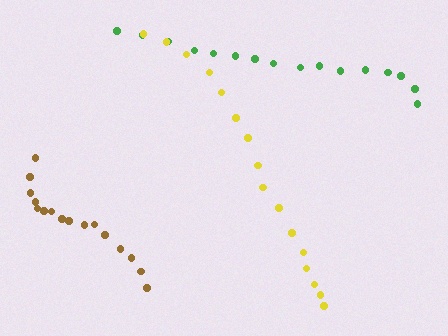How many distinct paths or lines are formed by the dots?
There are 3 distinct paths.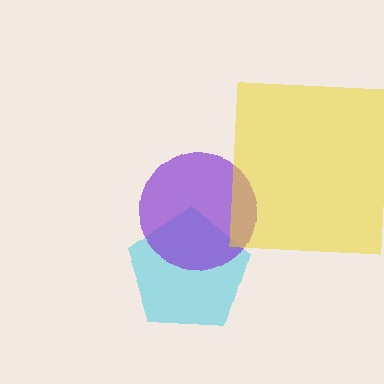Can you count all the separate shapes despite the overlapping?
Yes, there are 3 separate shapes.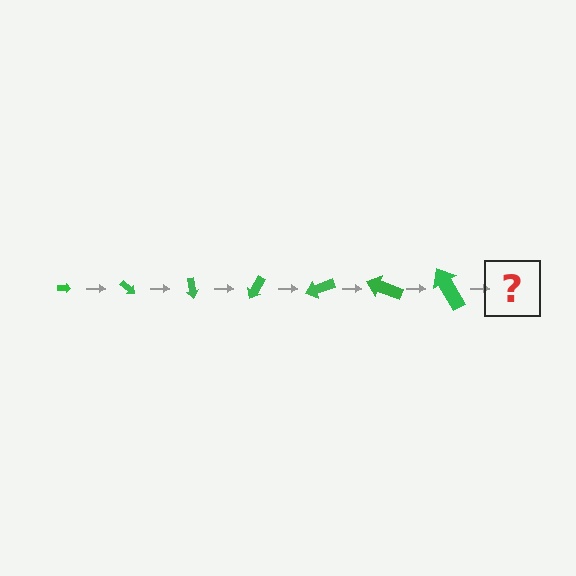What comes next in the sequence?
The next element should be an arrow, larger than the previous one and rotated 280 degrees from the start.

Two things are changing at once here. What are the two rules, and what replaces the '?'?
The two rules are that the arrow grows larger each step and it rotates 40 degrees each step. The '?' should be an arrow, larger than the previous one and rotated 280 degrees from the start.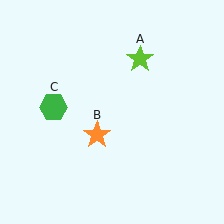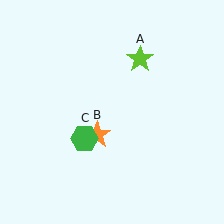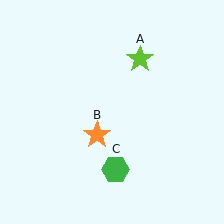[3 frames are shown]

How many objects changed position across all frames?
1 object changed position: green hexagon (object C).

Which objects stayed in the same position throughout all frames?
Lime star (object A) and orange star (object B) remained stationary.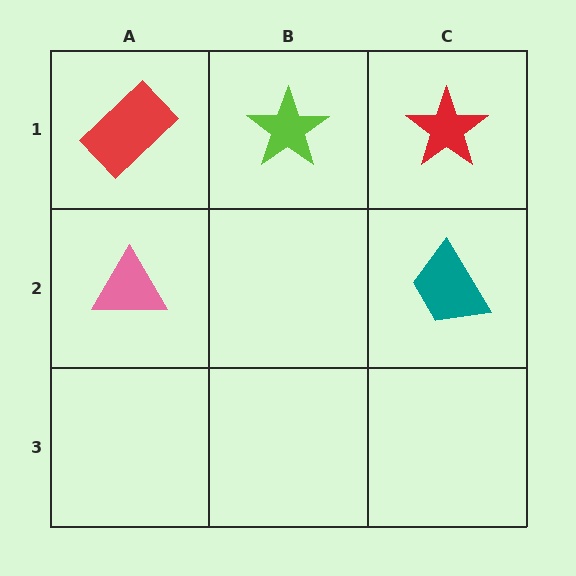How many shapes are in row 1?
3 shapes.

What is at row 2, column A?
A pink triangle.